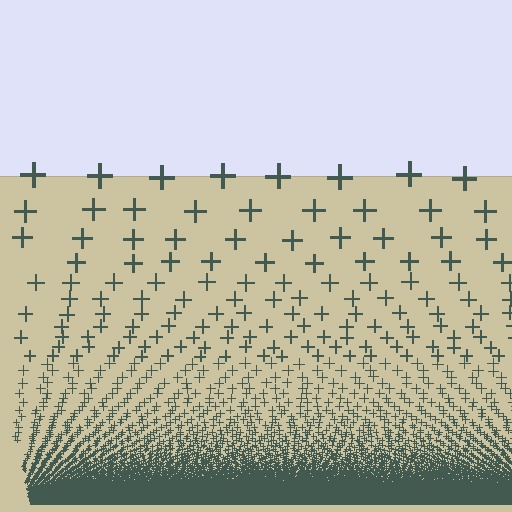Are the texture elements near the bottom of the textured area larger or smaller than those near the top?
Smaller. The gradient is inverted — elements near the bottom are smaller and denser.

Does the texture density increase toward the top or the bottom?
Density increases toward the bottom.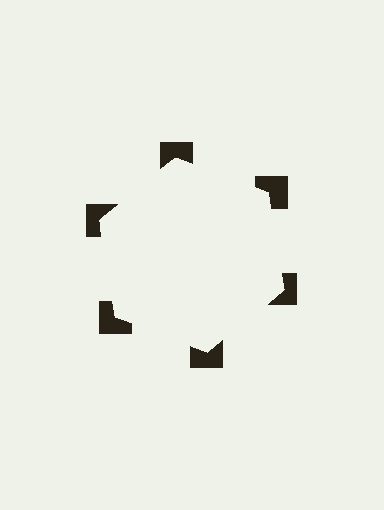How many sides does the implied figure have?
6 sides.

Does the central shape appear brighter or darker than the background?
It typically appears slightly brighter than the background, even though no actual brightness change is drawn.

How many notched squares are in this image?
There are 6 — one at each vertex of the illusory hexagon.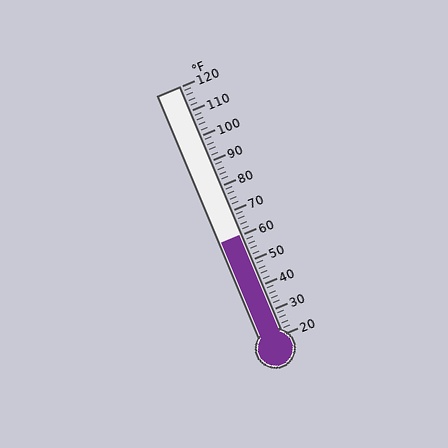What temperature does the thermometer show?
The thermometer shows approximately 60°F.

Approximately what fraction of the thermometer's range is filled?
The thermometer is filled to approximately 40% of its range.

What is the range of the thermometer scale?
The thermometer scale ranges from 20°F to 120°F.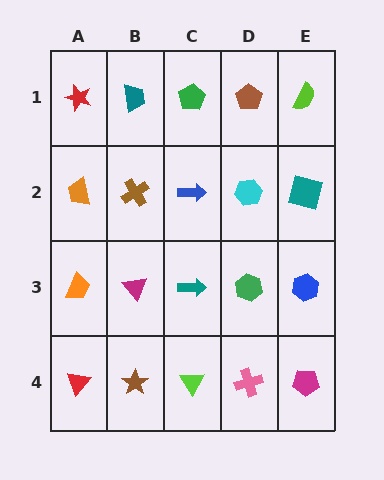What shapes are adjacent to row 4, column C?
A teal arrow (row 3, column C), a brown star (row 4, column B), a pink cross (row 4, column D).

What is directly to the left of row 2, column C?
A brown cross.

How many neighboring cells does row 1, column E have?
2.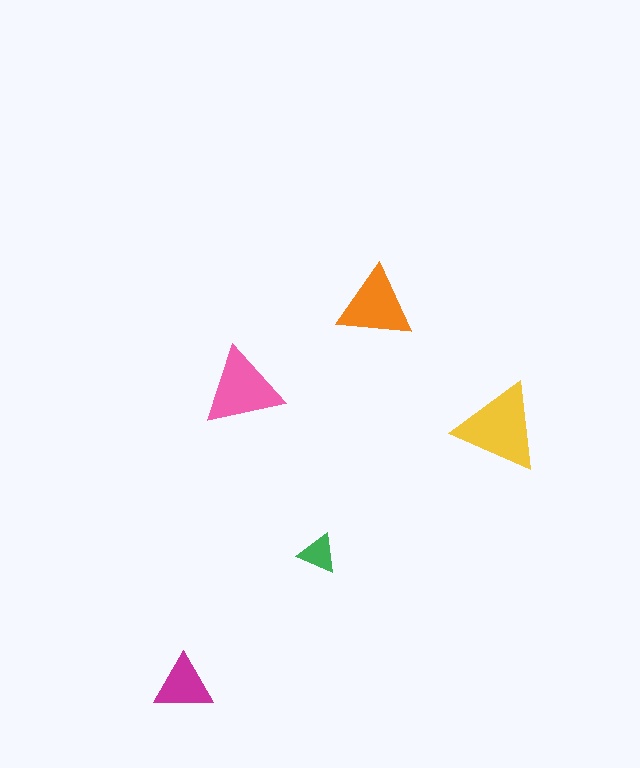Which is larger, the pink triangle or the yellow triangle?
The yellow one.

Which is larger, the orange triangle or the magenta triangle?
The orange one.